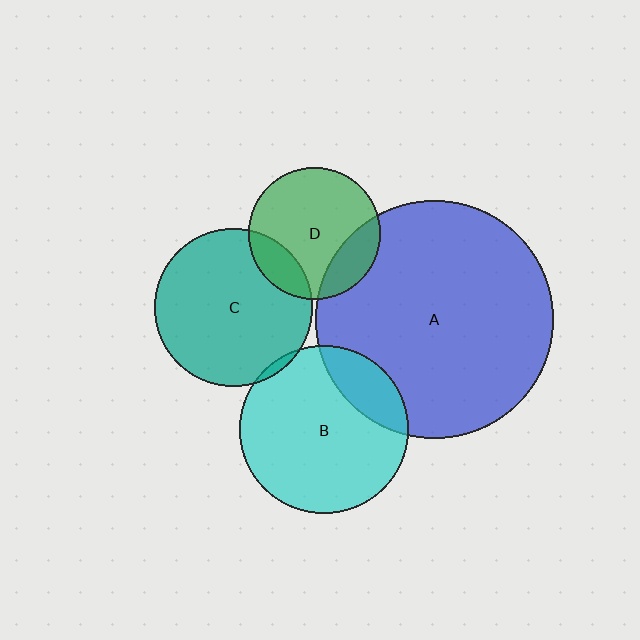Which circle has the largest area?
Circle A (blue).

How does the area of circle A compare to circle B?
Approximately 2.0 times.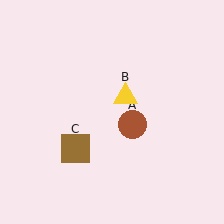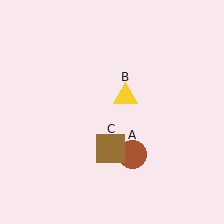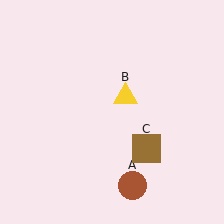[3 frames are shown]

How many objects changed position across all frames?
2 objects changed position: brown circle (object A), brown square (object C).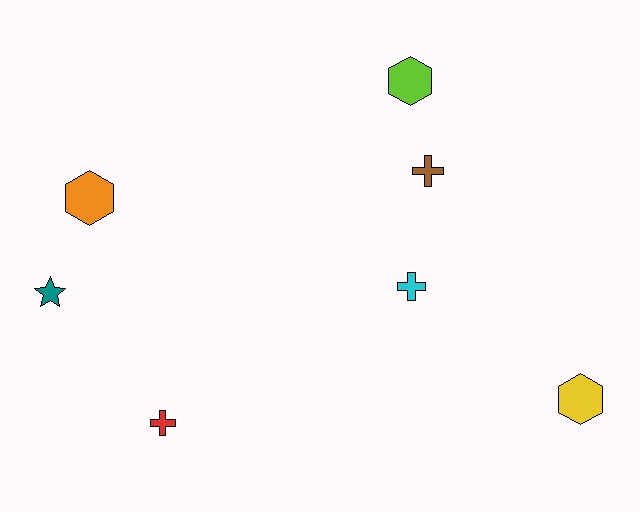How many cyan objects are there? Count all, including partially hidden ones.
There is 1 cyan object.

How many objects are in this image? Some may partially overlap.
There are 7 objects.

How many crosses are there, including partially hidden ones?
There are 3 crosses.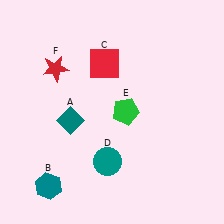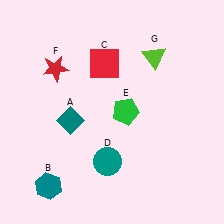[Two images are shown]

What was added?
A lime triangle (G) was added in Image 2.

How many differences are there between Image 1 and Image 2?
There is 1 difference between the two images.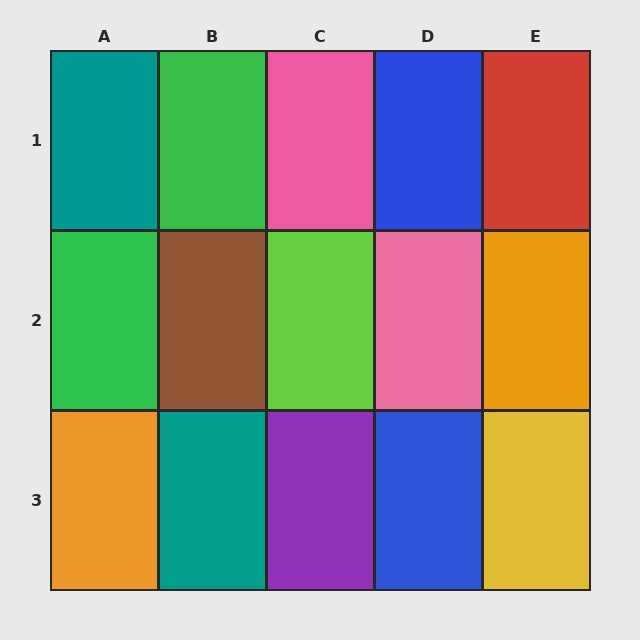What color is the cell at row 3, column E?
Yellow.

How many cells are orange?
2 cells are orange.